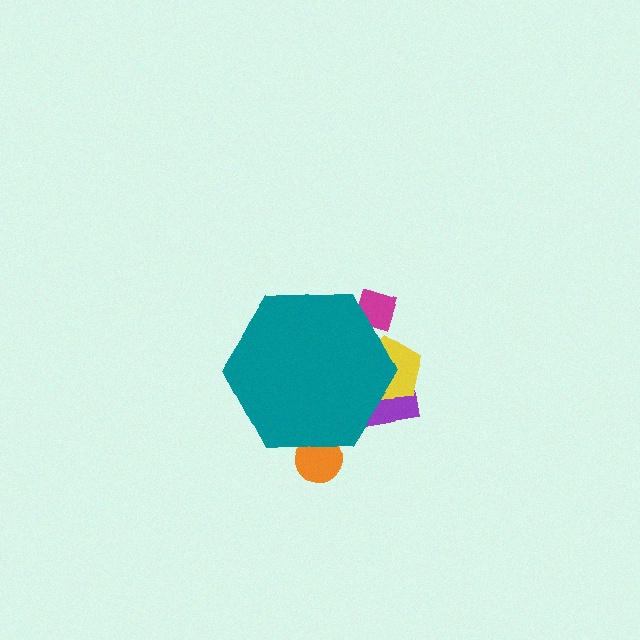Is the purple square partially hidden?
Yes, the purple square is partially hidden behind the teal hexagon.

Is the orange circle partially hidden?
Yes, the orange circle is partially hidden behind the teal hexagon.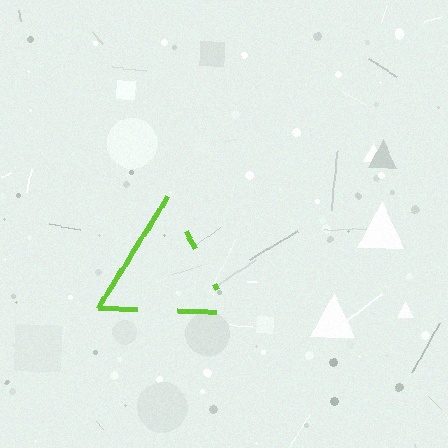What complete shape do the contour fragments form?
The contour fragments form a triangle.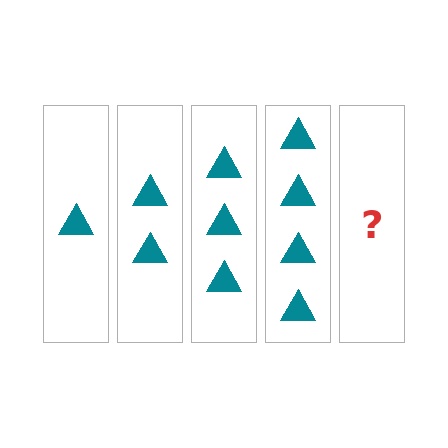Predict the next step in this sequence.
The next step is 5 triangles.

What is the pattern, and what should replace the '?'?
The pattern is that each step adds one more triangle. The '?' should be 5 triangles.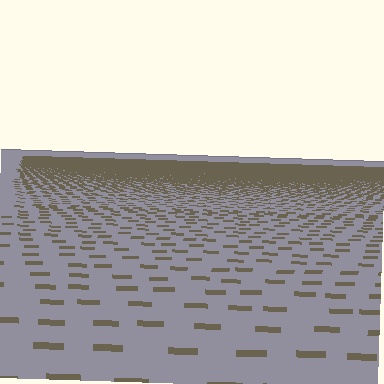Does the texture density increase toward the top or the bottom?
Density increases toward the top.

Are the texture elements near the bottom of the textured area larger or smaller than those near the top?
Larger. Near the bottom, elements are closer to the viewer and appear at a bigger on-screen size.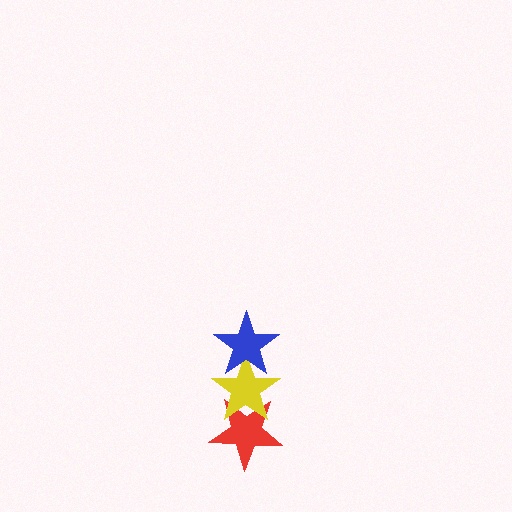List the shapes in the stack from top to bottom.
From top to bottom: the blue star, the yellow star, the red star.